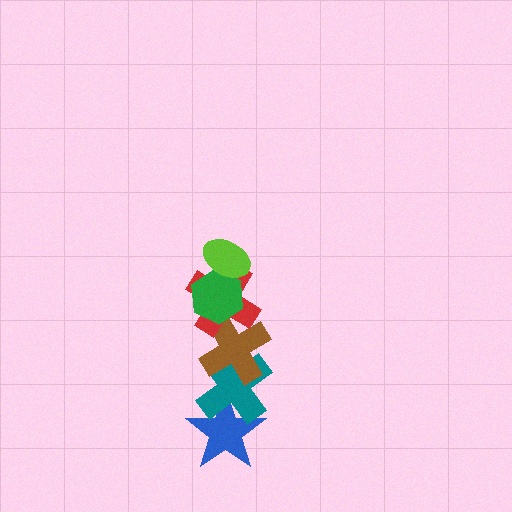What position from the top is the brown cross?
The brown cross is 4th from the top.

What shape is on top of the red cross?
The green hexagon is on top of the red cross.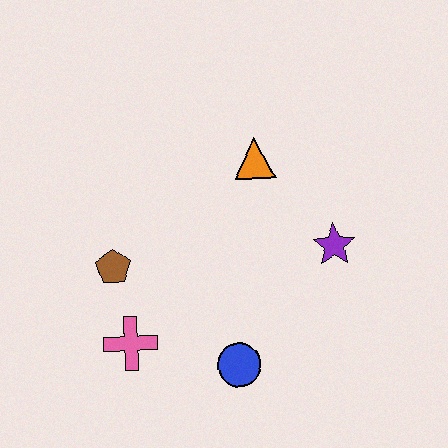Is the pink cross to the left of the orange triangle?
Yes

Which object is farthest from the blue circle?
The orange triangle is farthest from the blue circle.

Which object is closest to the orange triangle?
The purple star is closest to the orange triangle.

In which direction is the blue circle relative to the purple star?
The blue circle is below the purple star.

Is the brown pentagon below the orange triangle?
Yes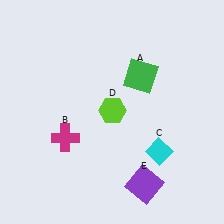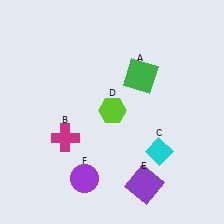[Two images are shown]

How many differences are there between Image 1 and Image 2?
There is 1 difference between the two images.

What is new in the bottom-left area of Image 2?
A purple circle (F) was added in the bottom-left area of Image 2.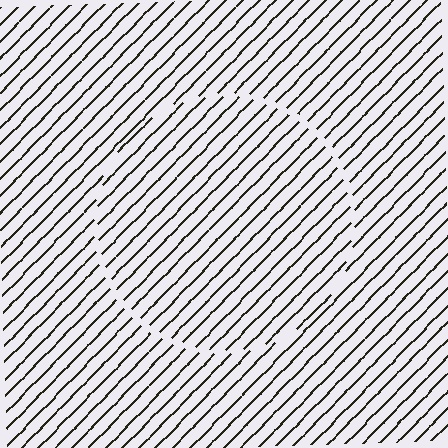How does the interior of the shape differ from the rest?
The interior of the shape contains the same grating, shifted by half a period — the contour is defined by the phase discontinuity where line-ends from the inner and outer gratings abut.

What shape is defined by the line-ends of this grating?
An illusory circle. The interior of the shape contains the same grating, shifted by half a period — the contour is defined by the phase discontinuity where line-ends from the inner and outer gratings abut.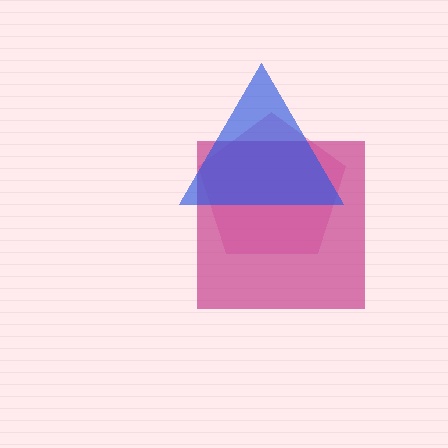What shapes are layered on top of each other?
The layered shapes are: a pink pentagon, a magenta square, a blue triangle.